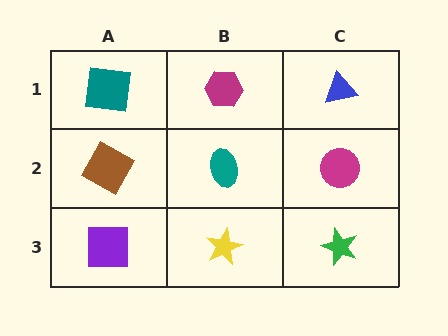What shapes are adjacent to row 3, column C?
A magenta circle (row 2, column C), a yellow star (row 3, column B).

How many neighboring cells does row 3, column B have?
3.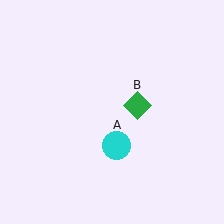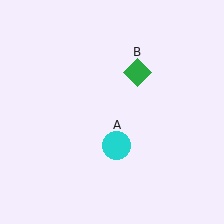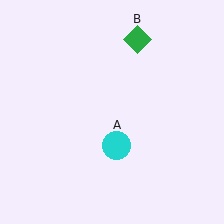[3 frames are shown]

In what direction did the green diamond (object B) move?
The green diamond (object B) moved up.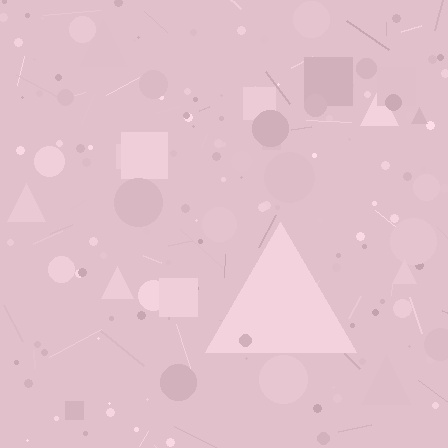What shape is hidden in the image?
A triangle is hidden in the image.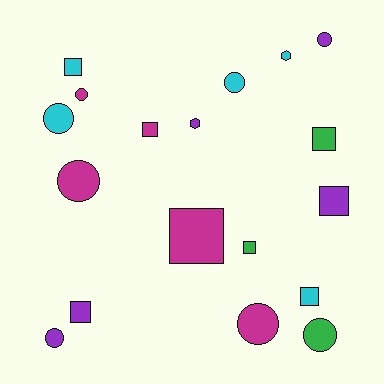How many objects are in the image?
There are 18 objects.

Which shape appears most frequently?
Circle, with 8 objects.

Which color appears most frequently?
Cyan, with 5 objects.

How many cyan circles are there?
There are 2 cyan circles.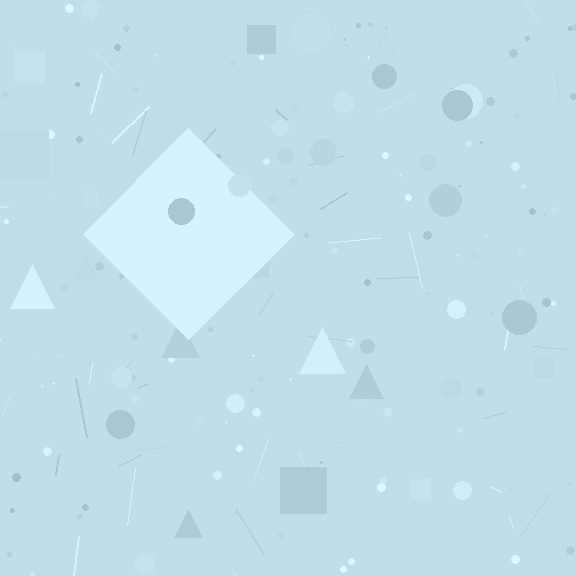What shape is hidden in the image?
A diamond is hidden in the image.